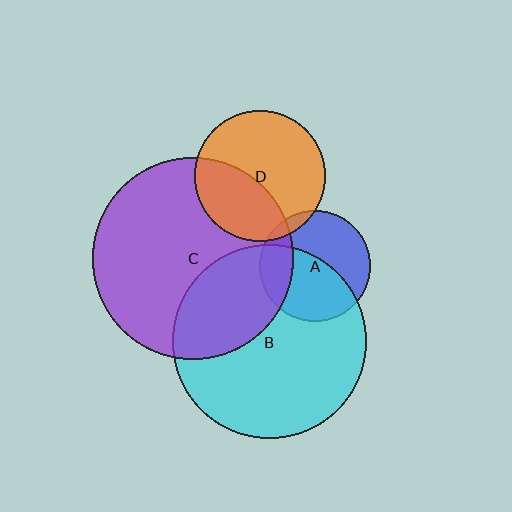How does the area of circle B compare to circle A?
Approximately 3.1 times.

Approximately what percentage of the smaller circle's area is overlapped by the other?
Approximately 40%.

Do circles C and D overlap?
Yes.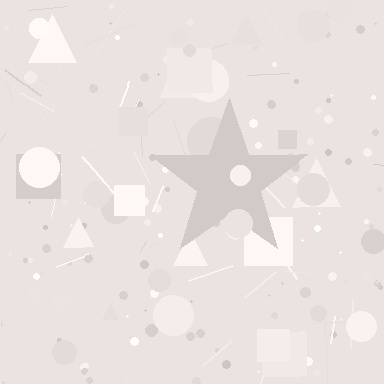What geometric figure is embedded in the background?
A star is embedded in the background.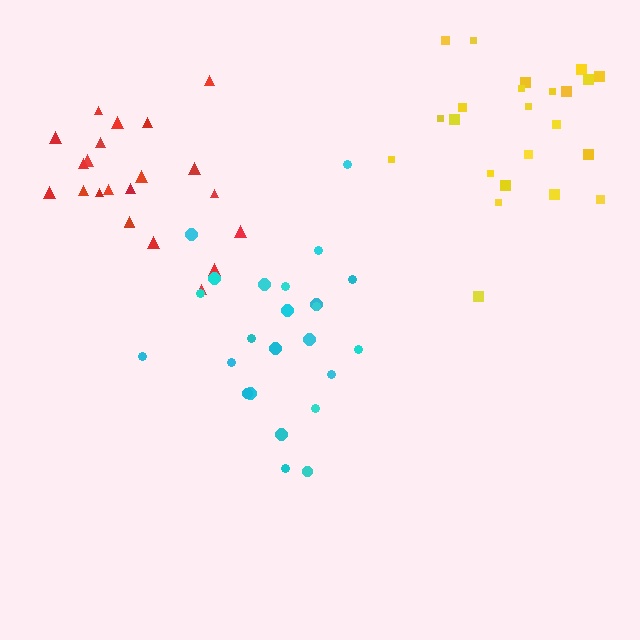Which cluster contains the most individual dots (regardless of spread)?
Cyan (24).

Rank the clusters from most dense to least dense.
yellow, cyan, red.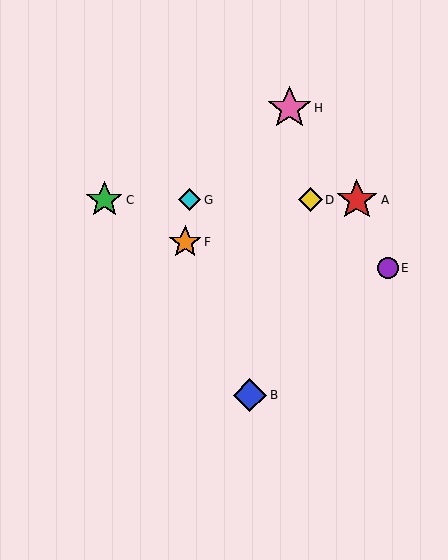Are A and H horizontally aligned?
No, A is at y≈200 and H is at y≈108.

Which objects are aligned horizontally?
Objects A, C, D, G are aligned horizontally.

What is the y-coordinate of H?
Object H is at y≈108.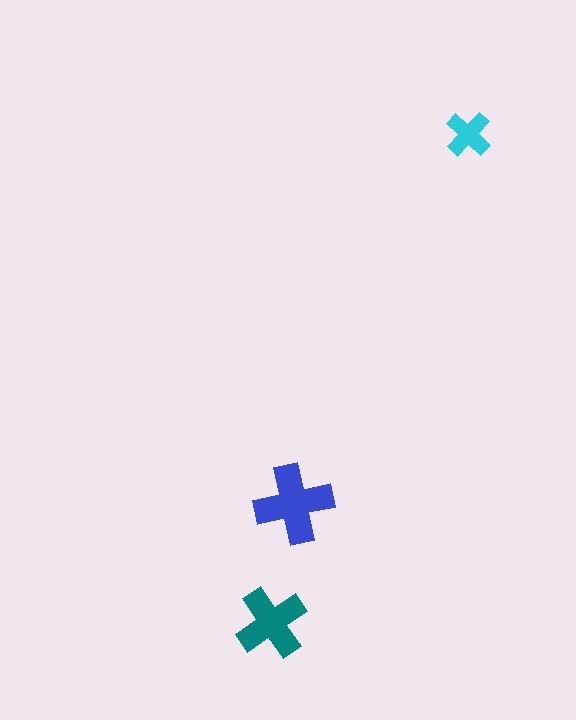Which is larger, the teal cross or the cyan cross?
The teal one.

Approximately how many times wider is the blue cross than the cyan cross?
About 1.5 times wider.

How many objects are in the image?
There are 3 objects in the image.